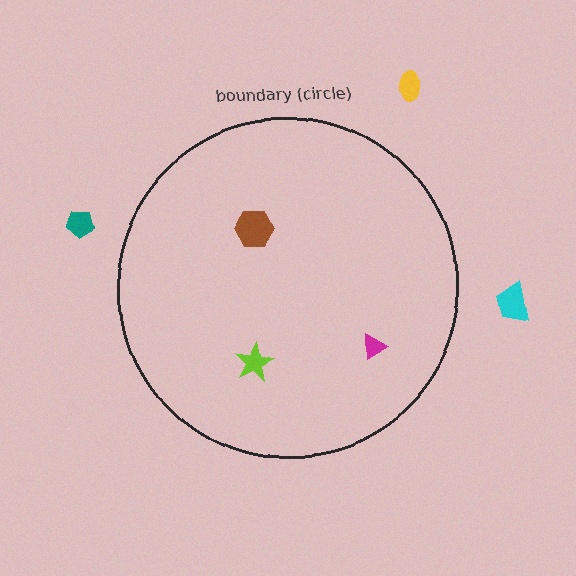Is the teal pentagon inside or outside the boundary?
Outside.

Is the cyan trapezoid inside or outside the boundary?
Outside.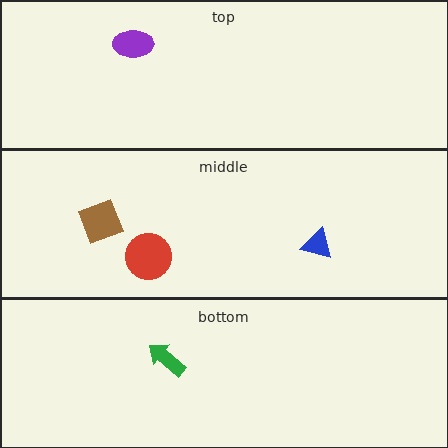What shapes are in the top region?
The purple ellipse.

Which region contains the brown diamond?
The middle region.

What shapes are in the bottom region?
The green arrow.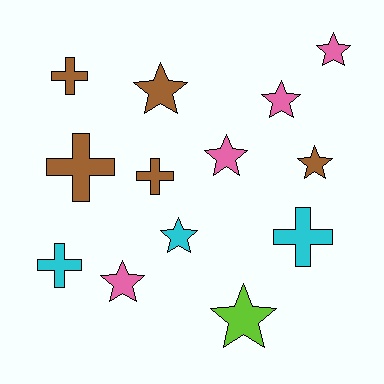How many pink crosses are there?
There are no pink crosses.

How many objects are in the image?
There are 13 objects.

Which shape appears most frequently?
Star, with 8 objects.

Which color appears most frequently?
Brown, with 5 objects.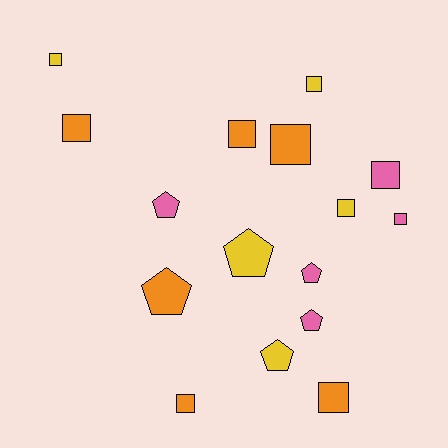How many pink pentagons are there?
There are 3 pink pentagons.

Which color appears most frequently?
Orange, with 6 objects.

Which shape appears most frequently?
Square, with 10 objects.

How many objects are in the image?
There are 16 objects.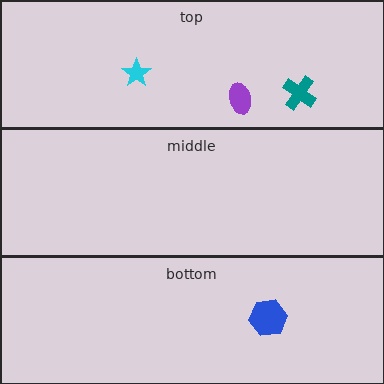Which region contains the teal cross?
The top region.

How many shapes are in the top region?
3.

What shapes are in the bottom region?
The blue hexagon.